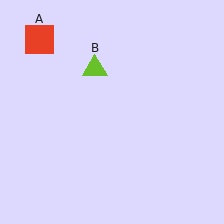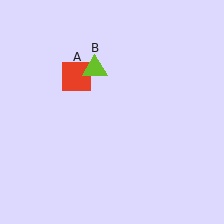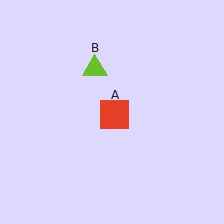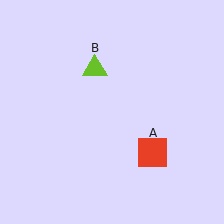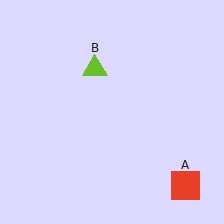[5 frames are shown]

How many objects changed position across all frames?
1 object changed position: red square (object A).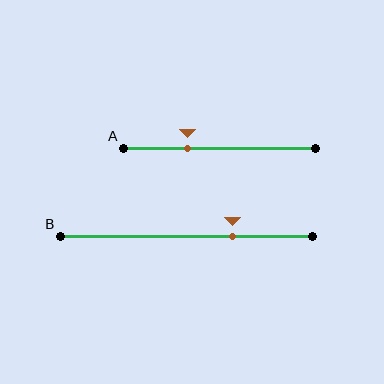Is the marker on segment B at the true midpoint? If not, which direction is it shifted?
No, the marker on segment B is shifted to the right by about 18% of the segment length.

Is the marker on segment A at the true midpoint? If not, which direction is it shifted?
No, the marker on segment A is shifted to the left by about 17% of the segment length.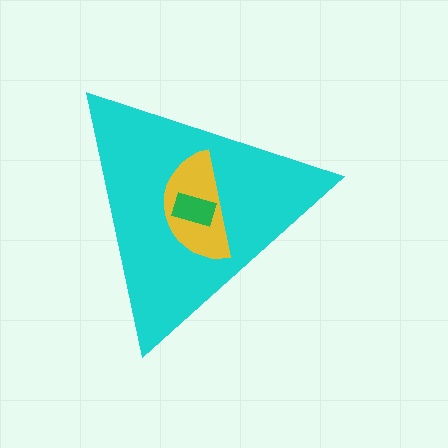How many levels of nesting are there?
3.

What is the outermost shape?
The cyan triangle.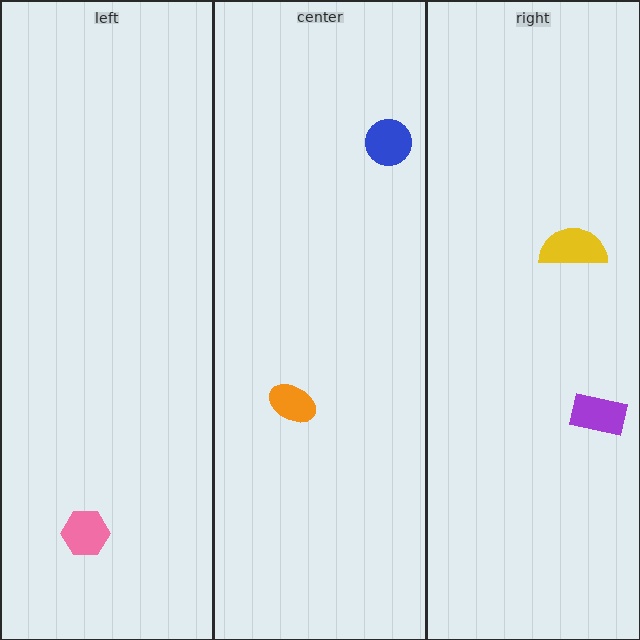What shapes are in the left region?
The pink hexagon.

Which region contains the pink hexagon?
The left region.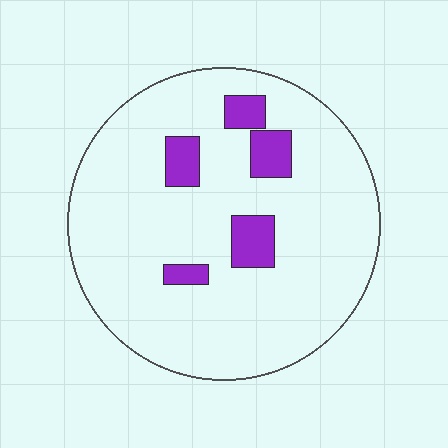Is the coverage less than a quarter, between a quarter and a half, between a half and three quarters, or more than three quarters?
Less than a quarter.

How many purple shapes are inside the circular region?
5.